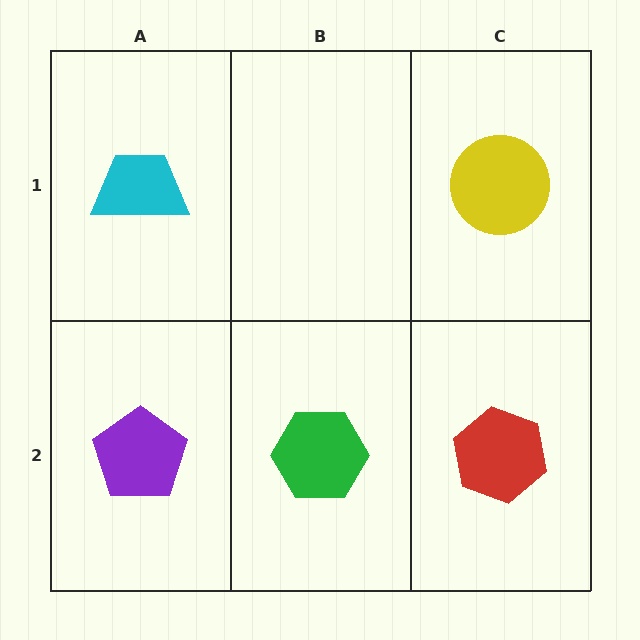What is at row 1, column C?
A yellow circle.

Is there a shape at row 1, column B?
No, that cell is empty.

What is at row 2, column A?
A purple pentagon.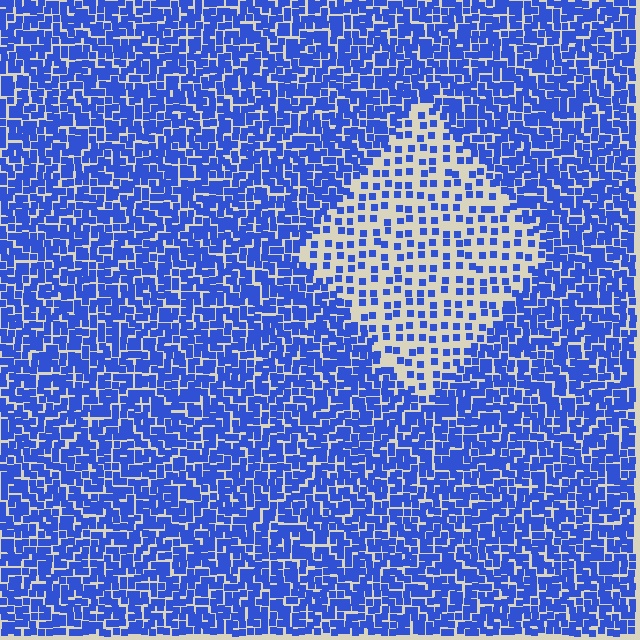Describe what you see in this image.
The image contains small blue elements arranged at two different densities. A diamond-shaped region is visible where the elements are less densely packed than the surrounding area.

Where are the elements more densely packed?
The elements are more densely packed outside the diamond boundary.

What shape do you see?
I see a diamond.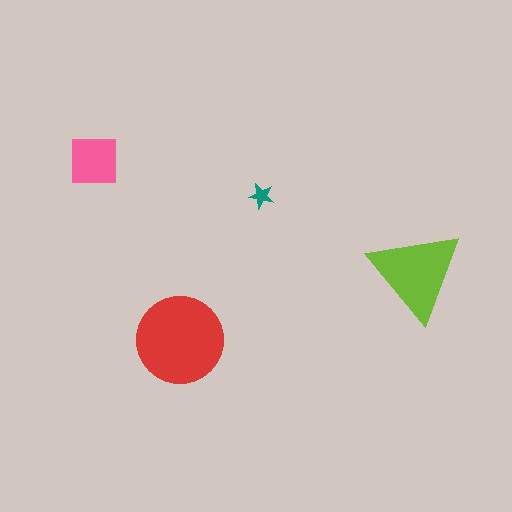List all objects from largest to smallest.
The red circle, the lime triangle, the pink square, the teal star.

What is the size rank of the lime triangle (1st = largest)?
2nd.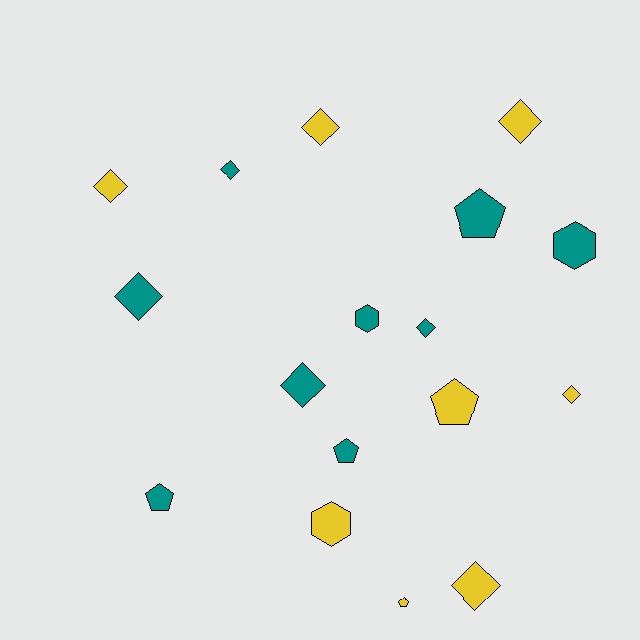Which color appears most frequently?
Teal, with 9 objects.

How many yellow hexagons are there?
There is 1 yellow hexagon.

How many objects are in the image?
There are 17 objects.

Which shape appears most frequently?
Diamond, with 9 objects.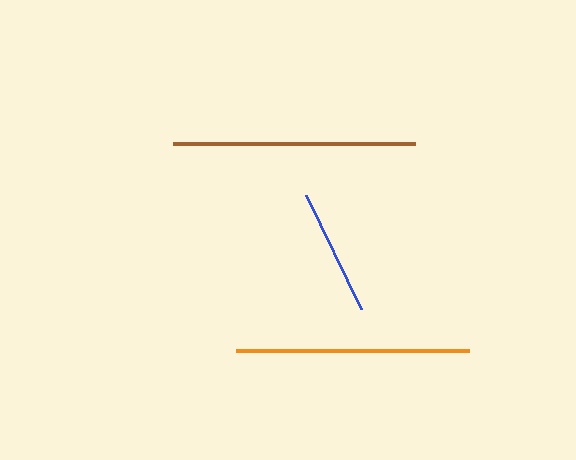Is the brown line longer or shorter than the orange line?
The brown line is longer than the orange line.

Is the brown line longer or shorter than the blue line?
The brown line is longer than the blue line.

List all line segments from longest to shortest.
From longest to shortest: brown, orange, blue.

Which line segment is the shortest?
The blue line is the shortest at approximately 127 pixels.